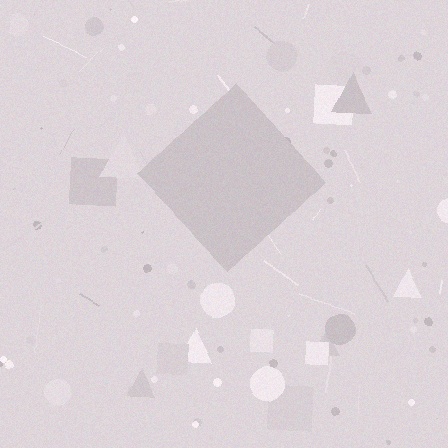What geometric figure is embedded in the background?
A diamond is embedded in the background.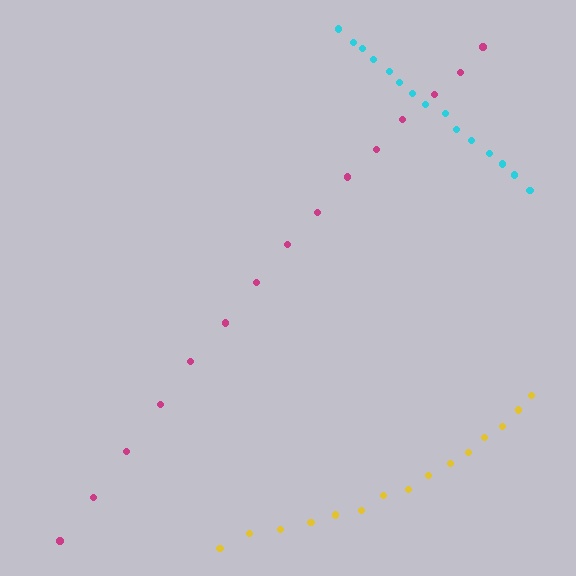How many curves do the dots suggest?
There are 3 distinct paths.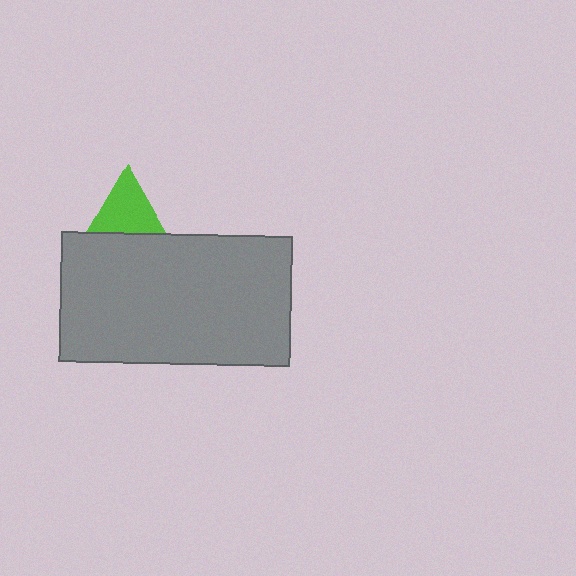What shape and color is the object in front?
The object in front is a gray rectangle.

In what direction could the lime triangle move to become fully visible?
The lime triangle could move up. That would shift it out from behind the gray rectangle entirely.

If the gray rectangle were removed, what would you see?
You would see the complete lime triangle.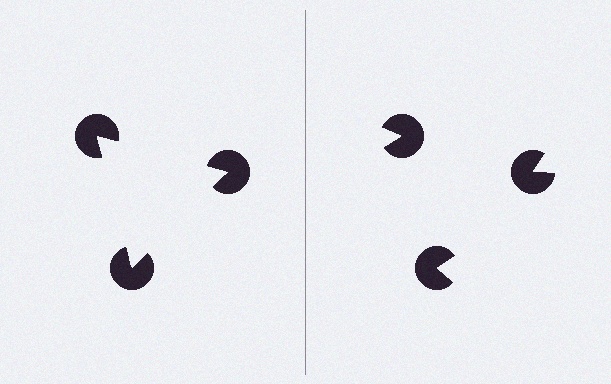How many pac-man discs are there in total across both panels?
6 — 3 on each side.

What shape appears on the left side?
An illusory triangle.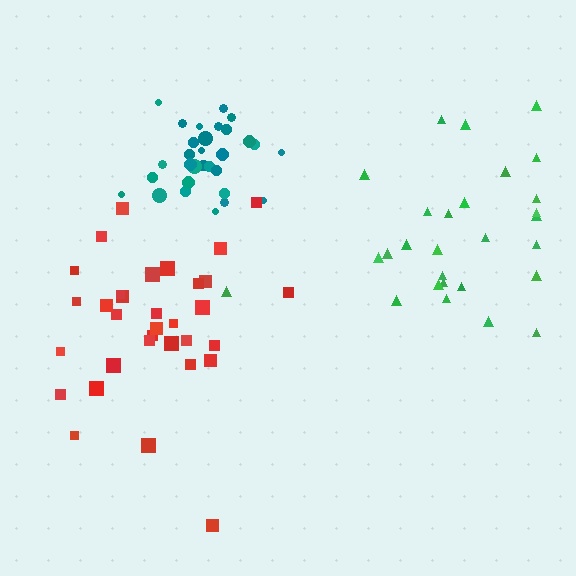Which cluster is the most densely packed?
Teal.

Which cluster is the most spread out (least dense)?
Green.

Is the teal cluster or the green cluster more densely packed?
Teal.